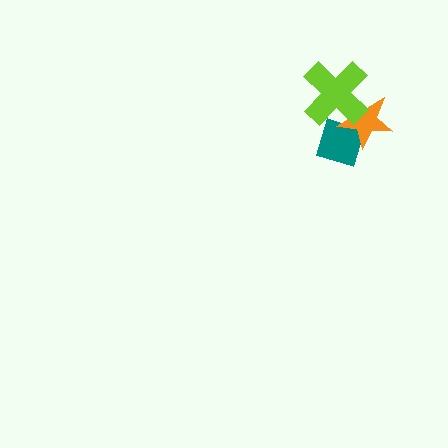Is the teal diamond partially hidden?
Yes, it is partially covered by another shape.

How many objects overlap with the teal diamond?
2 objects overlap with the teal diamond.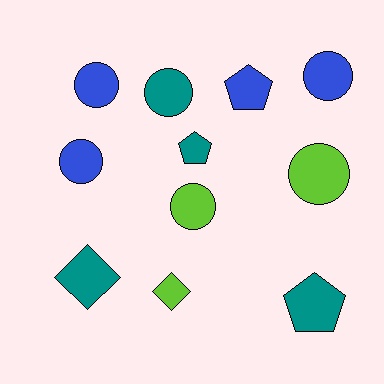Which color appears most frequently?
Teal, with 4 objects.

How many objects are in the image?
There are 11 objects.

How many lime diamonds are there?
There is 1 lime diamond.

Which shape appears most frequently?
Circle, with 6 objects.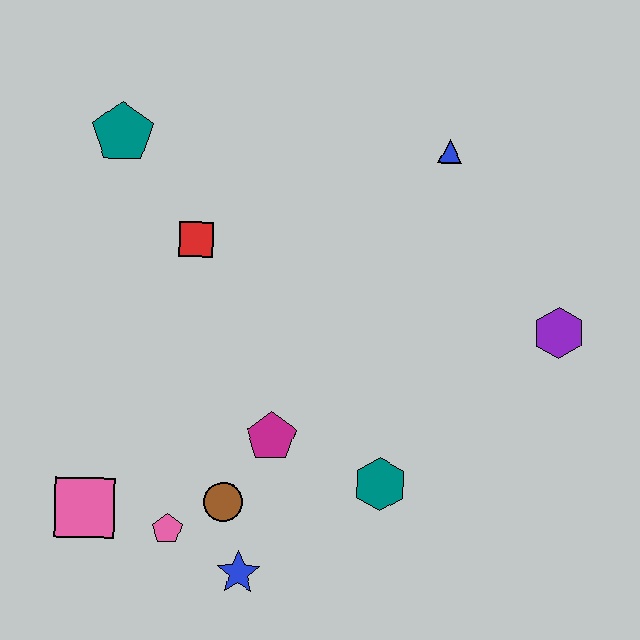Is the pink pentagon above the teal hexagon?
No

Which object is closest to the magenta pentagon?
The brown circle is closest to the magenta pentagon.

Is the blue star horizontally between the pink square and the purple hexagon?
Yes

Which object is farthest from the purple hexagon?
The pink square is farthest from the purple hexagon.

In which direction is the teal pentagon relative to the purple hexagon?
The teal pentagon is to the left of the purple hexagon.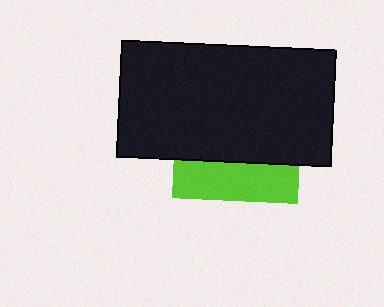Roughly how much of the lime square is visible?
A small part of it is visible (roughly 30%).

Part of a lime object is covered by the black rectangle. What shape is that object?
It is a square.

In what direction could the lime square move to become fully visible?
The lime square could move down. That would shift it out from behind the black rectangle entirely.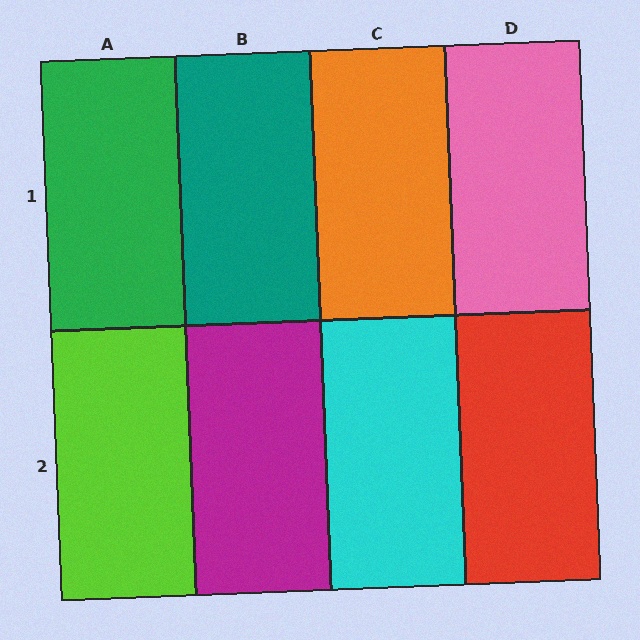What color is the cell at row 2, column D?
Red.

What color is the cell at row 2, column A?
Lime.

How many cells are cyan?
1 cell is cyan.